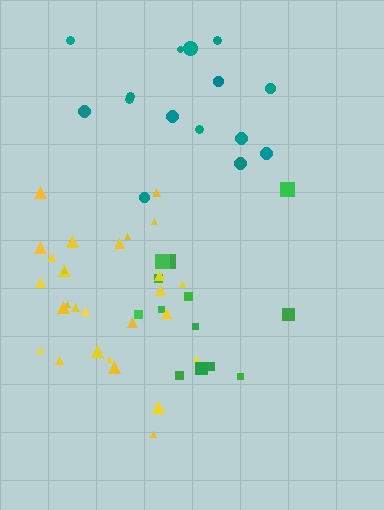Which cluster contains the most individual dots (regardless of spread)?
Yellow (28).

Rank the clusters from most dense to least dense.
yellow, green, teal.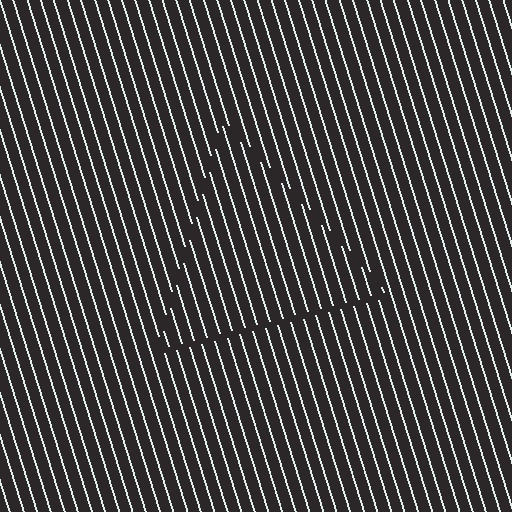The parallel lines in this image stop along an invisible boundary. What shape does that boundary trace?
An illusory triangle. The interior of the shape contains the same grating, shifted by half a period — the contour is defined by the phase discontinuity where line-ends from the inner and outer gratings abut.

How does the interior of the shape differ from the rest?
The interior of the shape contains the same grating, shifted by half a period — the contour is defined by the phase discontinuity where line-ends from the inner and outer gratings abut.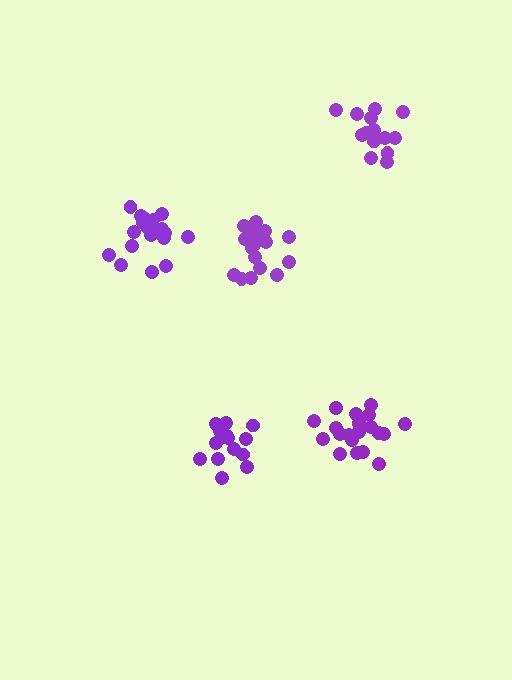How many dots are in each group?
Group 1: 15 dots, Group 2: 19 dots, Group 3: 15 dots, Group 4: 20 dots, Group 5: 21 dots (90 total).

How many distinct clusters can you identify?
There are 5 distinct clusters.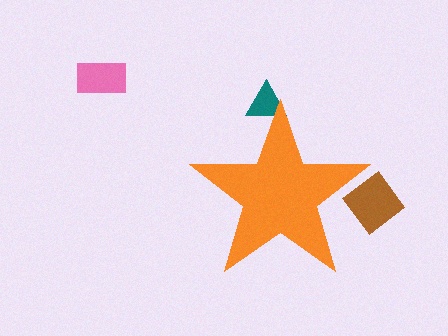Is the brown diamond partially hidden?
Yes, the brown diamond is partially hidden behind the orange star.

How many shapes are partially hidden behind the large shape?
2 shapes are partially hidden.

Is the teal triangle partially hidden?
Yes, the teal triangle is partially hidden behind the orange star.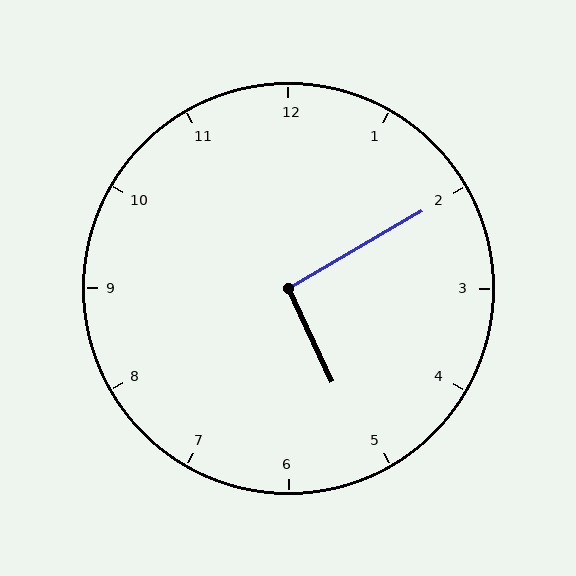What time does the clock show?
5:10.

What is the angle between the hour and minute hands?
Approximately 95 degrees.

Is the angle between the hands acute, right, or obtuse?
It is right.